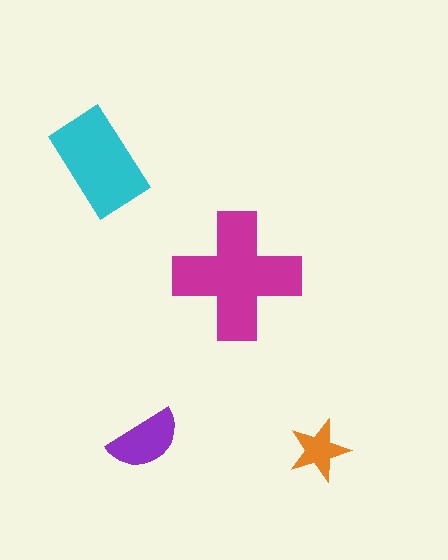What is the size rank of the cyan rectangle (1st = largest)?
2nd.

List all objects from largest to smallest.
The magenta cross, the cyan rectangle, the purple semicircle, the orange star.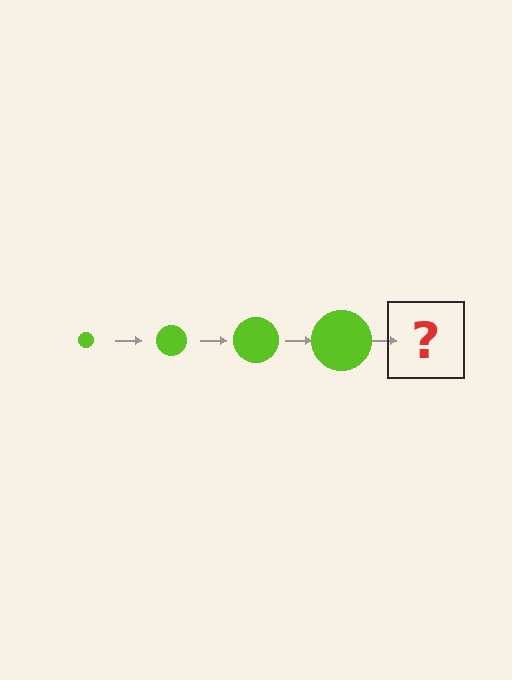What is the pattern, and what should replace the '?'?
The pattern is that the circle gets progressively larger each step. The '?' should be a lime circle, larger than the previous one.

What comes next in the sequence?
The next element should be a lime circle, larger than the previous one.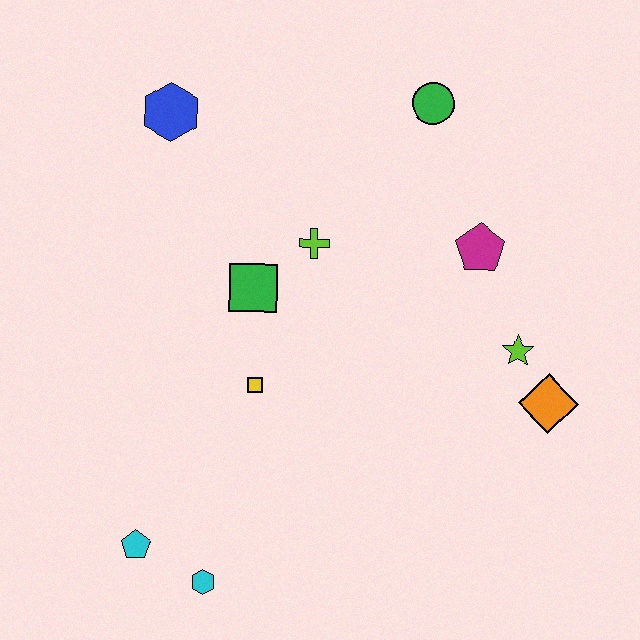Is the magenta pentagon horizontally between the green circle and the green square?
No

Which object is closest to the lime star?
The orange diamond is closest to the lime star.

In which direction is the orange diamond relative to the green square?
The orange diamond is to the right of the green square.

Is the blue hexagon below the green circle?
Yes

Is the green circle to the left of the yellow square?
No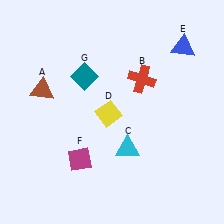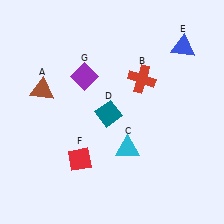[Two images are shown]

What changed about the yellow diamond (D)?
In Image 1, D is yellow. In Image 2, it changed to teal.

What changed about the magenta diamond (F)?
In Image 1, F is magenta. In Image 2, it changed to red.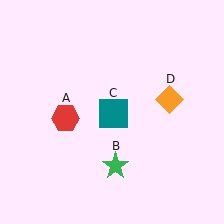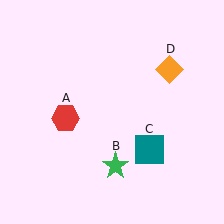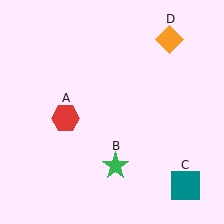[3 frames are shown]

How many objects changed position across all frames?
2 objects changed position: teal square (object C), orange diamond (object D).